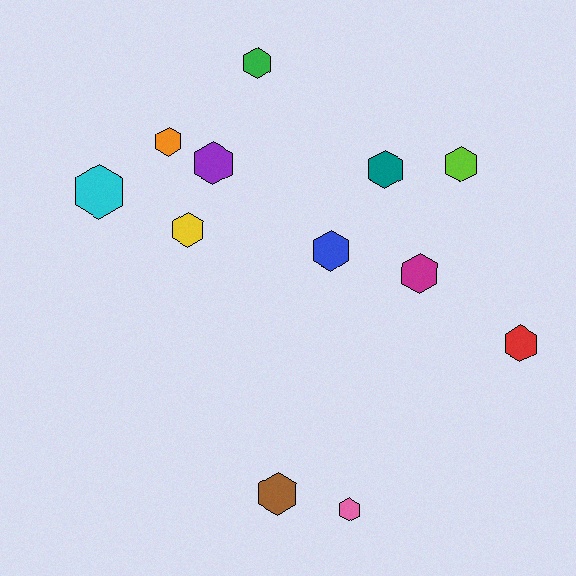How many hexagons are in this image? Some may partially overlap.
There are 12 hexagons.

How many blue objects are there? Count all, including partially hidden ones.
There is 1 blue object.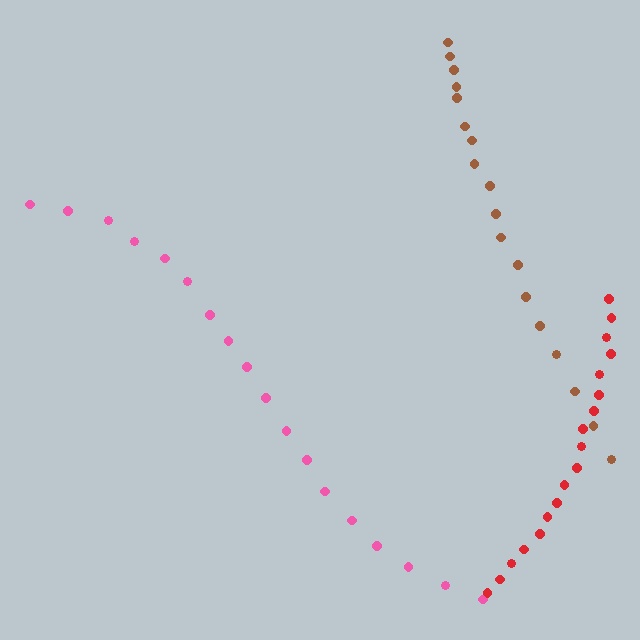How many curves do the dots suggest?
There are 3 distinct paths.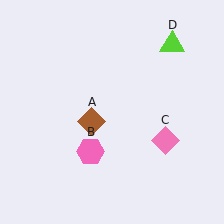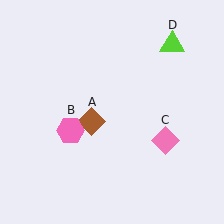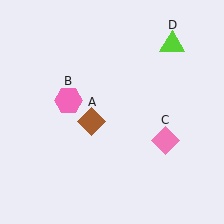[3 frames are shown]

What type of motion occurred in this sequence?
The pink hexagon (object B) rotated clockwise around the center of the scene.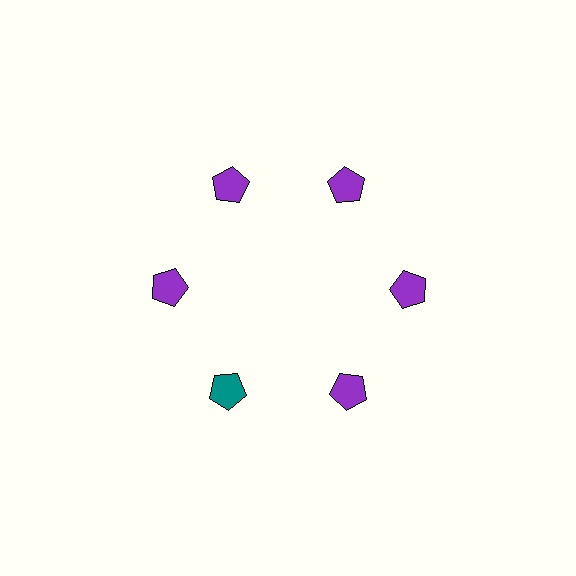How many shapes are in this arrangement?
There are 6 shapes arranged in a ring pattern.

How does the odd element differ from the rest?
It has a different color: teal instead of purple.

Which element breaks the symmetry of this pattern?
The teal pentagon at roughly the 7 o'clock position breaks the symmetry. All other shapes are purple pentagons.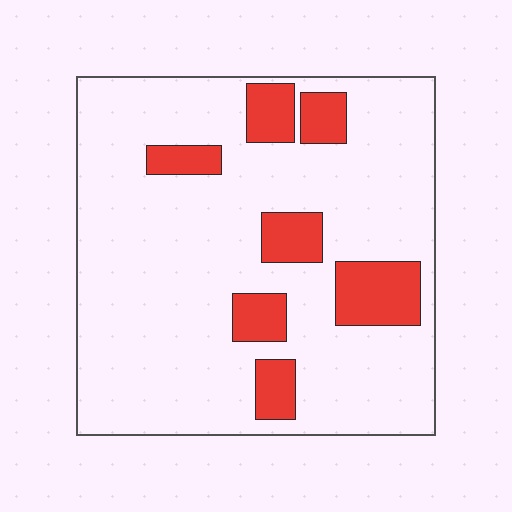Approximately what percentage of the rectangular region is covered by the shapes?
Approximately 15%.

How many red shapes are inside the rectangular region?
7.